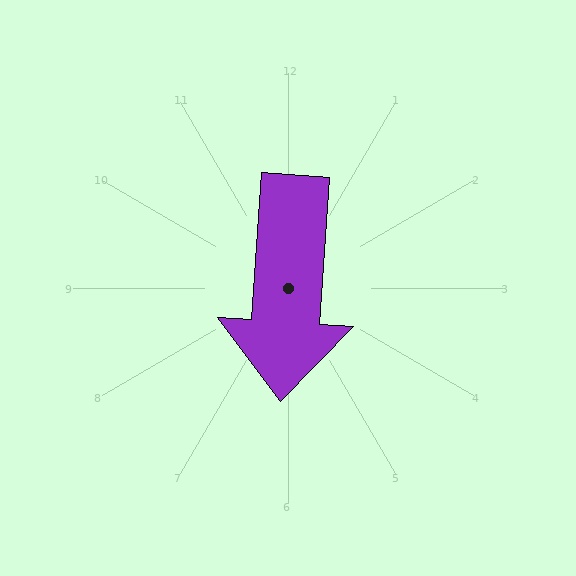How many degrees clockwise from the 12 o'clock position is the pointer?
Approximately 184 degrees.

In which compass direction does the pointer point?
South.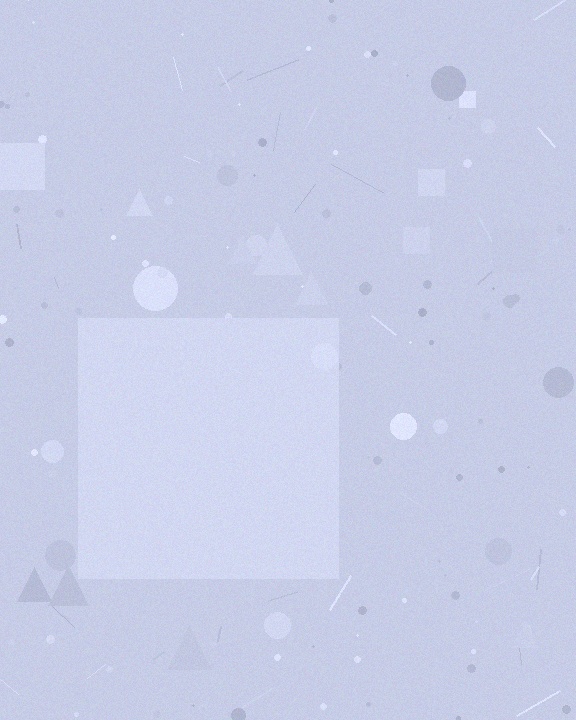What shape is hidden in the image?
A square is hidden in the image.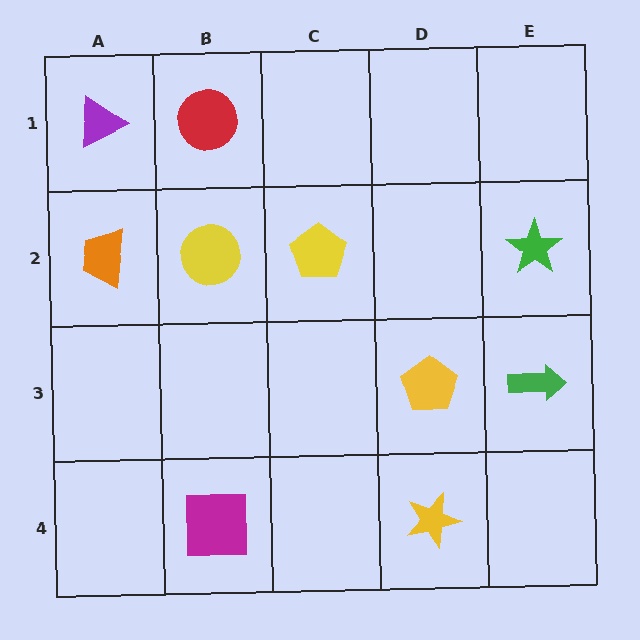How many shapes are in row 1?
2 shapes.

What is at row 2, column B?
A yellow circle.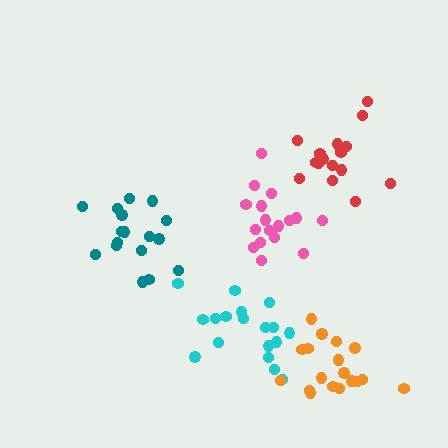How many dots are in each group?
Group 1: 17 dots, Group 2: 17 dots, Group 3: 18 dots, Group 4: 18 dots, Group 5: 18 dots (88 total).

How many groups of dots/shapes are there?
There are 5 groups.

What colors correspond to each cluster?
The clusters are colored: pink, teal, cyan, red, orange.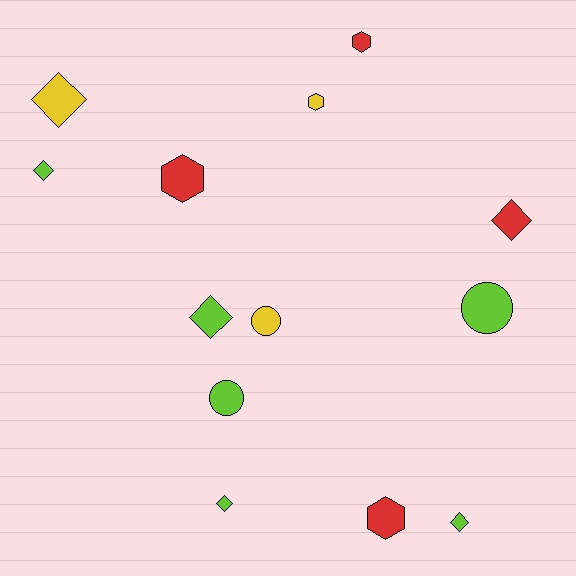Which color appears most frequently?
Lime, with 6 objects.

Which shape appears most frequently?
Diamond, with 6 objects.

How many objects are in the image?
There are 13 objects.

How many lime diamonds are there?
There are 4 lime diamonds.